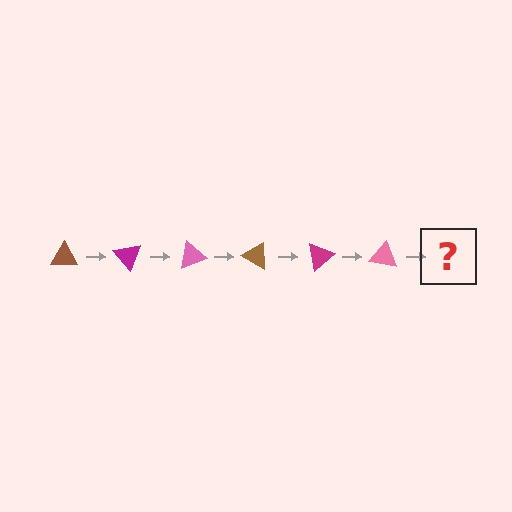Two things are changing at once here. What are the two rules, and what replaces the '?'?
The two rules are that it rotates 50 degrees each step and the color cycles through brown, magenta, and pink. The '?' should be a brown triangle, rotated 300 degrees from the start.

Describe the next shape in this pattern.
It should be a brown triangle, rotated 300 degrees from the start.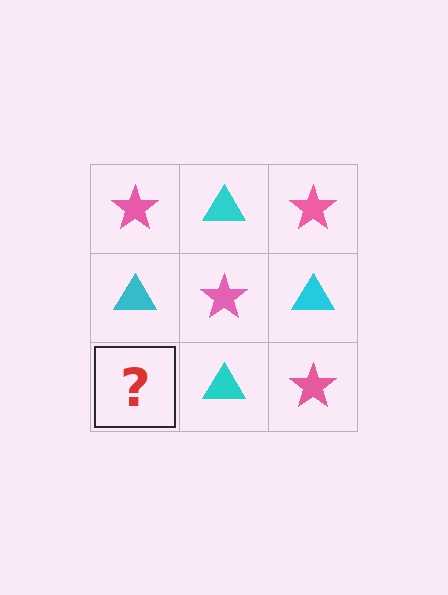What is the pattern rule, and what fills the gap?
The rule is that it alternates pink star and cyan triangle in a checkerboard pattern. The gap should be filled with a pink star.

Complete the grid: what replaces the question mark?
The question mark should be replaced with a pink star.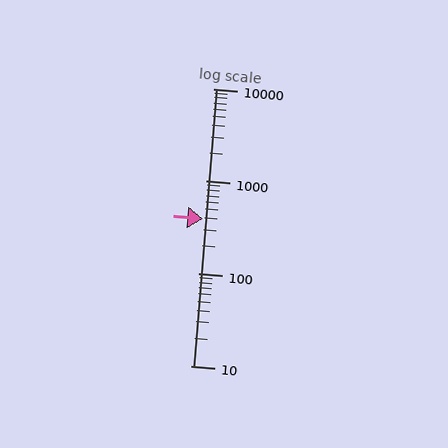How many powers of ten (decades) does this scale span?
The scale spans 3 decades, from 10 to 10000.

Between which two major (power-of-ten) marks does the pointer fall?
The pointer is between 100 and 1000.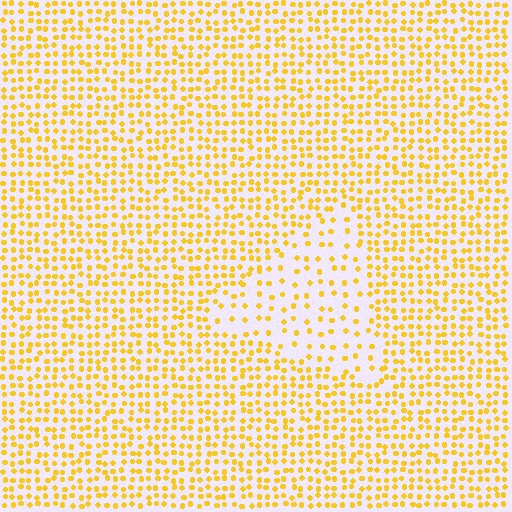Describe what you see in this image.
The image contains small yellow elements arranged at two different densities. A triangle-shaped region is visible where the elements are less densely packed than the surrounding area.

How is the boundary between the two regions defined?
The boundary is defined by a change in element density (approximately 2.2x ratio). All elements are the same color, size, and shape.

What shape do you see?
I see a triangle.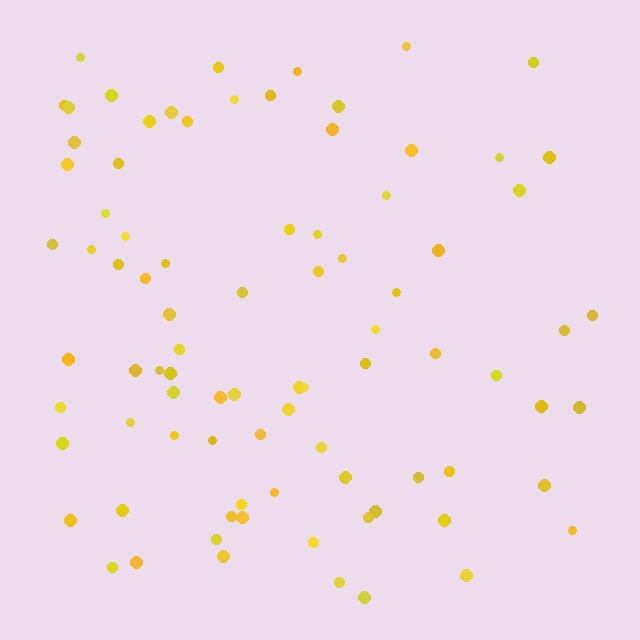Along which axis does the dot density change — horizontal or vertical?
Horizontal.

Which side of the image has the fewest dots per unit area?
The right.